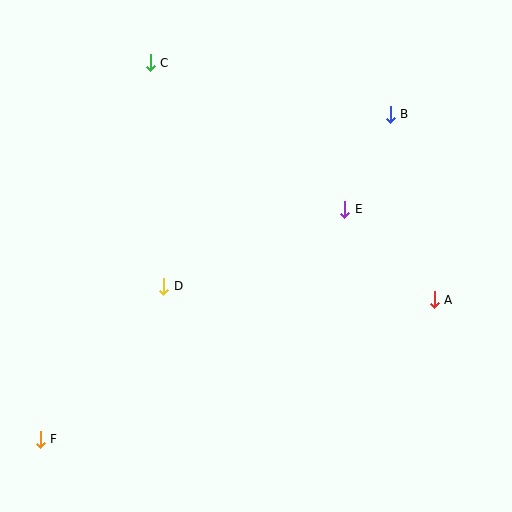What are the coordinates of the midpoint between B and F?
The midpoint between B and F is at (215, 277).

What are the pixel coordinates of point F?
Point F is at (40, 439).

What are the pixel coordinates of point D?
Point D is at (164, 286).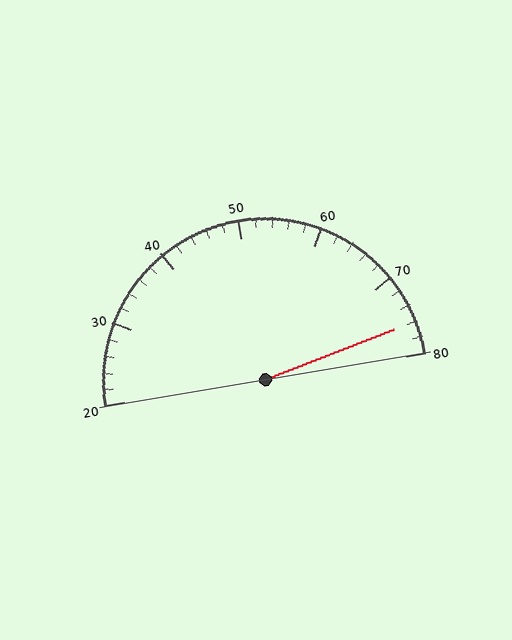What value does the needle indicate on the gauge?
The needle indicates approximately 76.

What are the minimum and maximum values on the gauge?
The gauge ranges from 20 to 80.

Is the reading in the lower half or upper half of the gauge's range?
The reading is in the upper half of the range (20 to 80).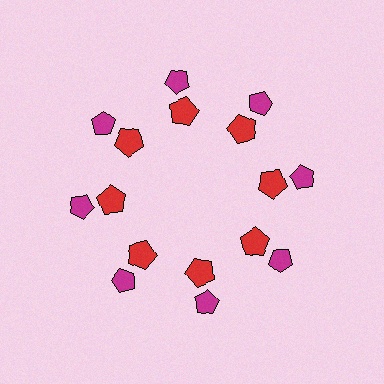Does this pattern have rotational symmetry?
Yes, this pattern has 8-fold rotational symmetry. It looks the same after rotating 45 degrees around the center.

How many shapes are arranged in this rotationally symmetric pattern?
There are 16 shapes, arranged in 8 groups of 2.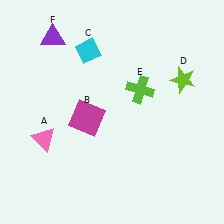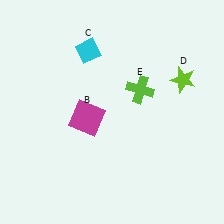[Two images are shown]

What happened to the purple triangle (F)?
The purple triangle (F) was removed in Image 2. It was in the top-left area of Image 1.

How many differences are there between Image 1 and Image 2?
There are 2 differences between the two images.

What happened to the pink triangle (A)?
The pink triangle (A) was removed in Image 2. It was in the bottom-left area of Image 1.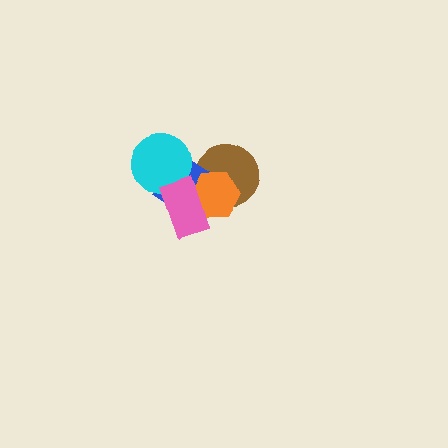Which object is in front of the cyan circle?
The pink rectangle is in front of the cyan circle.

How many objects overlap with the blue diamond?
4 objects overlap with the blue diamond.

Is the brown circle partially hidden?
Yes, it is partially covered by another shape.